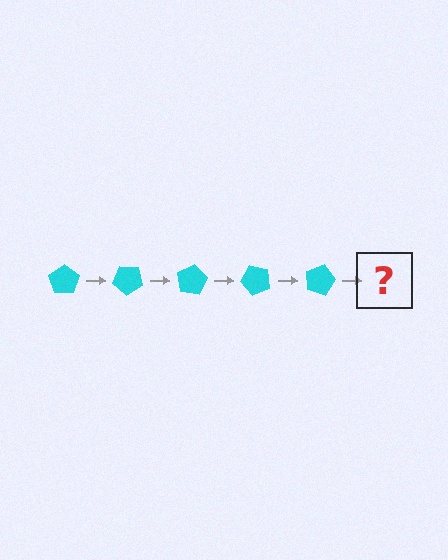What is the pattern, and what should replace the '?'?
The pattern is that the pentagon rotates 40 degrees each step. The '?' should be a cyan pentagon rotated 200 degrees.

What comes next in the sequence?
The next element should be a cyan pentagon rotated 200 degrees.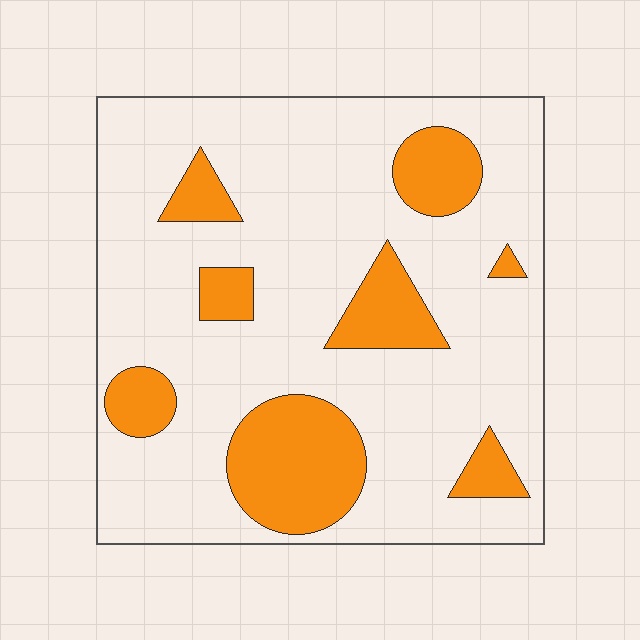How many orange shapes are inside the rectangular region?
8.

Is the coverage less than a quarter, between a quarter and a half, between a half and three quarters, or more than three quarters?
Less than a quarter.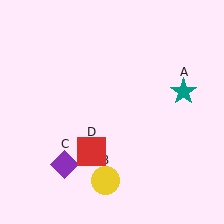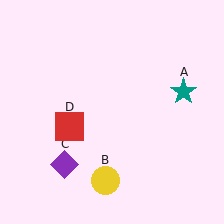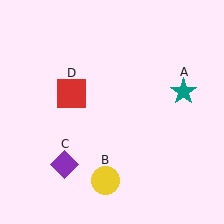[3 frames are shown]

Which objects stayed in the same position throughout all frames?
Teal star (object A) and yellow circle (object B) and purple diamond (object C) remained stationary.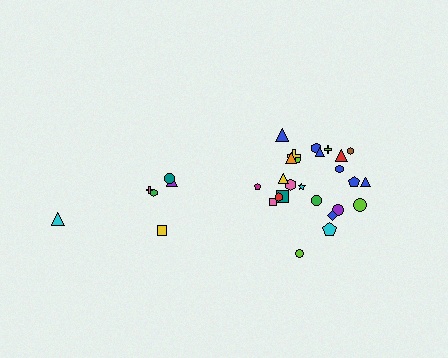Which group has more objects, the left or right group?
The right group.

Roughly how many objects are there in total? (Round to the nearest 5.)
Roughly 30 objects in total.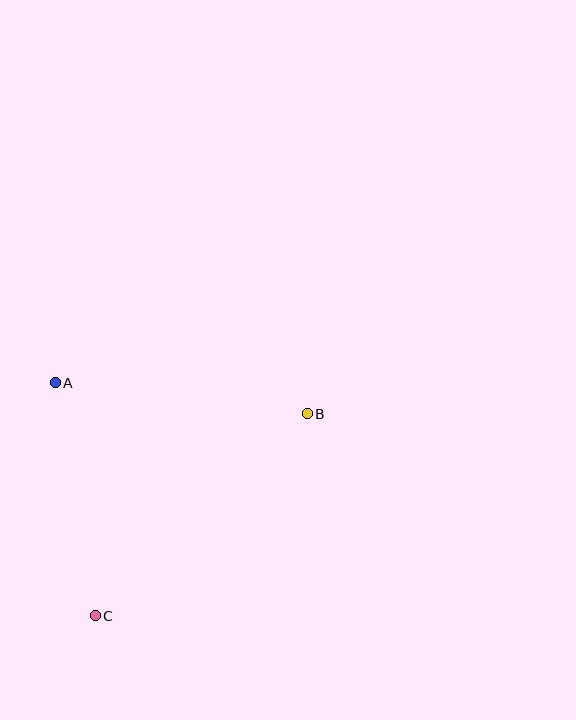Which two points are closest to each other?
Points A and C are closest to each other.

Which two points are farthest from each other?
Points B and C are farthest from each other.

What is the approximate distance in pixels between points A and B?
The distance between A and B is approximately 254 pixels.